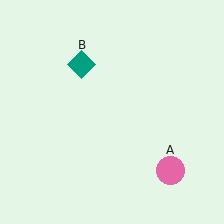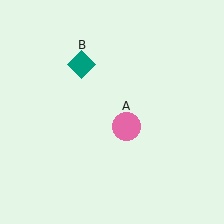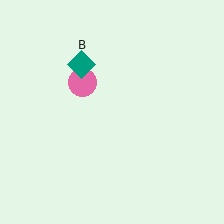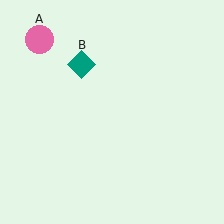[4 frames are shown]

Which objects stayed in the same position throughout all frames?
Teal diamond (object B) remained stationary.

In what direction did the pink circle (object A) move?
The pink circle (object A) moved up and to the left.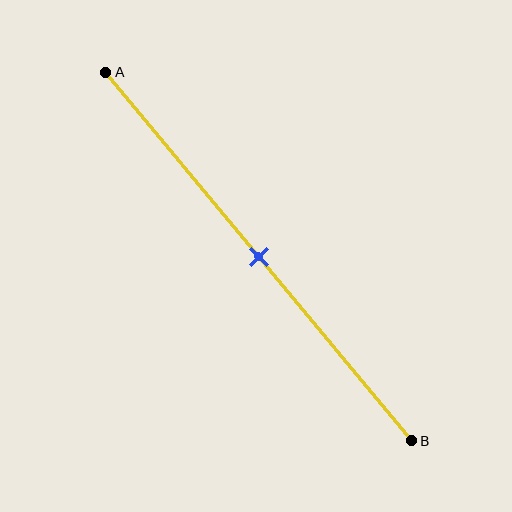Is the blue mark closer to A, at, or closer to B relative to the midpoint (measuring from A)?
The blue mark is approximately at the midpoint of segment AB.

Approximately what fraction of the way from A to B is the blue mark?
The blue mark is approximately 50% of the way from A to B.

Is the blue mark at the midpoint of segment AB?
Yes, the mark is approximately at the midpoint.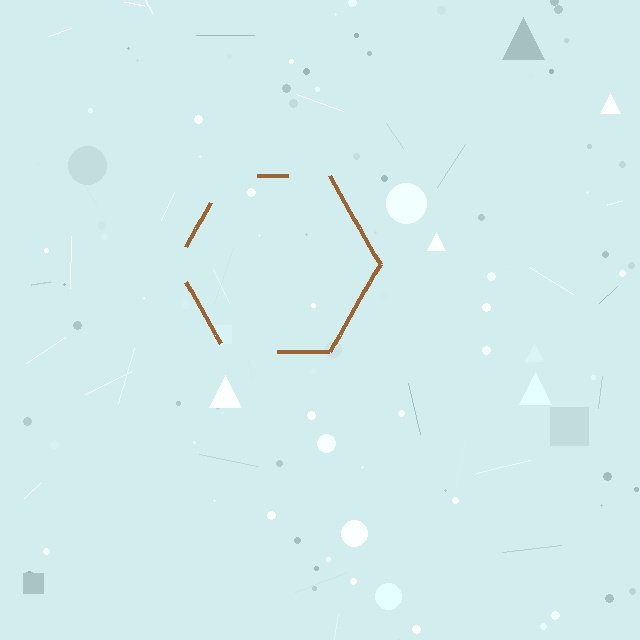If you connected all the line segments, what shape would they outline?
They would outline a hexagon.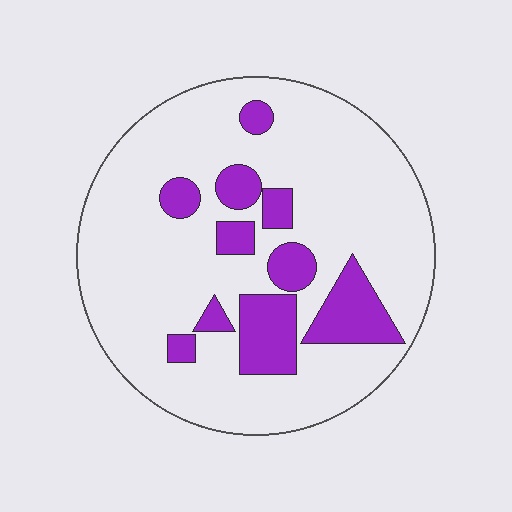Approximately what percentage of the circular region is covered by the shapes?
Approximately 20%.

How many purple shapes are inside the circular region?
10.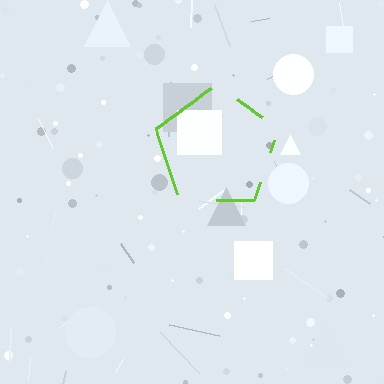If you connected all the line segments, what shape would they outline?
They would outline a pentagon.